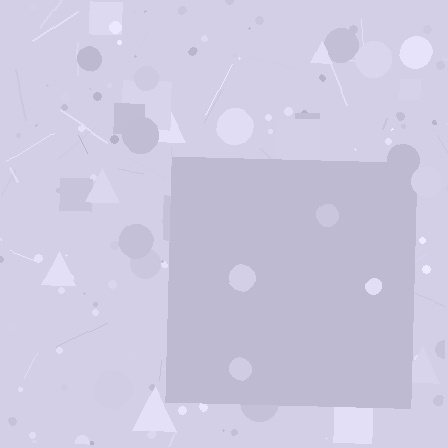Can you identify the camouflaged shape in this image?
The camouflaged shape is a square.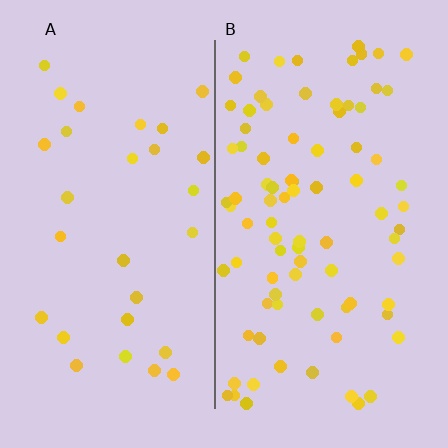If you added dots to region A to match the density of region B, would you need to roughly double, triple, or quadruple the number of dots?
Approximately triple.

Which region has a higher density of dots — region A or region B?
B (the right).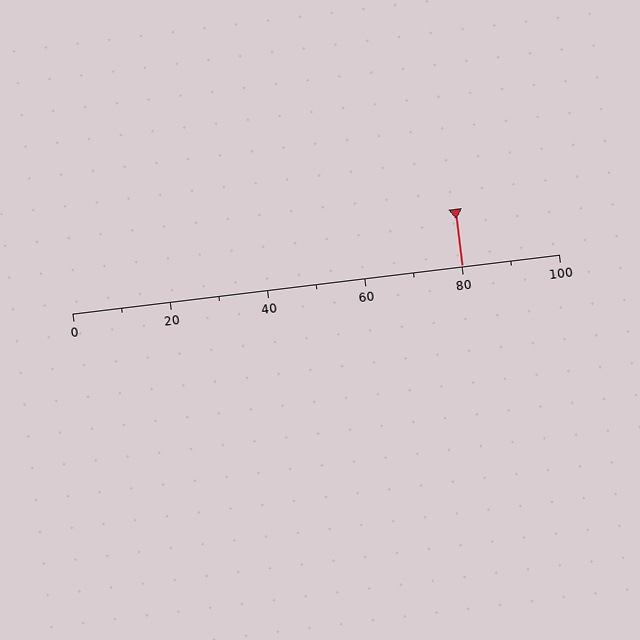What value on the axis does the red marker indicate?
The marker indicates approximately 80.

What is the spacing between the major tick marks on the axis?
The major ticks are spaced 20 apart.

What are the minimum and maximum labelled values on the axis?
The axis runs from 0 to 100.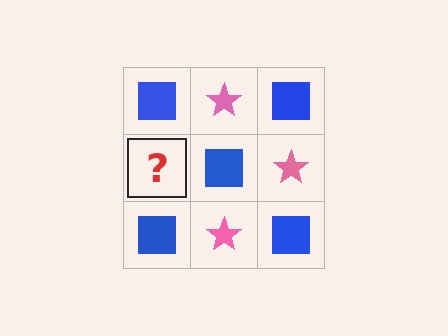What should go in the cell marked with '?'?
The missing cell should contain a pink star.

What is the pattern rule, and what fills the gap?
The rule is that it alternates blue square and pink star in a checkerboard pattern. The gap should be filled with a pink star.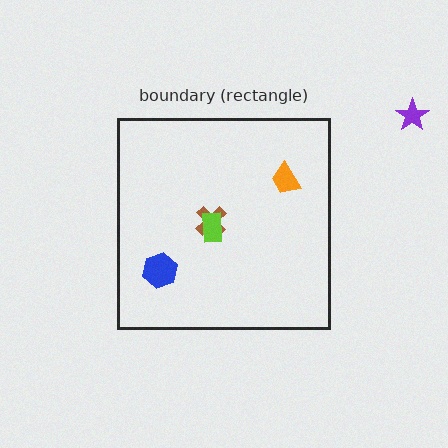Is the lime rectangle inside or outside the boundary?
Inside.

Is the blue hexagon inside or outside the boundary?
Inside.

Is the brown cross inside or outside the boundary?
Inside.